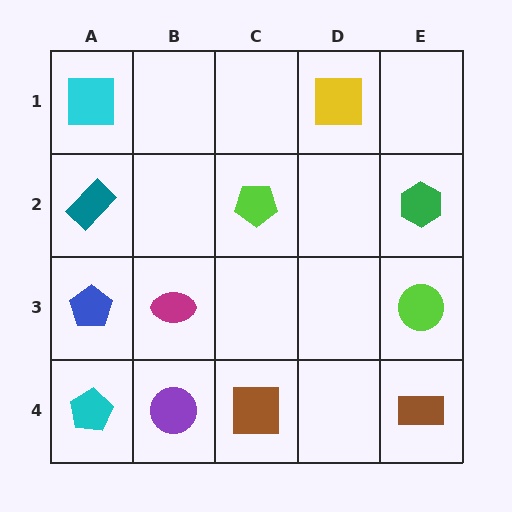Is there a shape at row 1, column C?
No, that cell is empty.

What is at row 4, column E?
A brown rectangle.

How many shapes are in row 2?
3 shapes.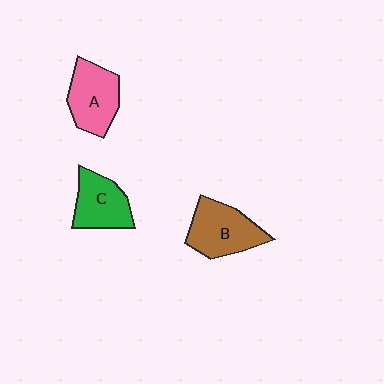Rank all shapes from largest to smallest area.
From largest to smallest: B (brown), A (pink), C (green).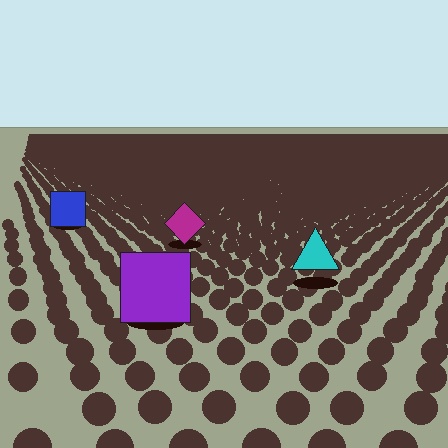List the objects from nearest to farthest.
From nearest to farthest: the purple square, the cyan triangle, the magenta diamond, the blue square.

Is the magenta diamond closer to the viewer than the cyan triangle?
No. The cyan triangle is closer — you can tell from the texture gradient: the ground texture is coarser near it.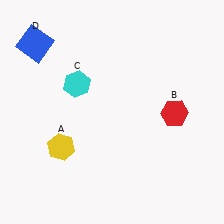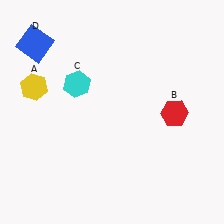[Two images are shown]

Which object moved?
The yellow hexagon (A) moved up.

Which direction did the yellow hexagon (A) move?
The yellow hexagon (A) moved up.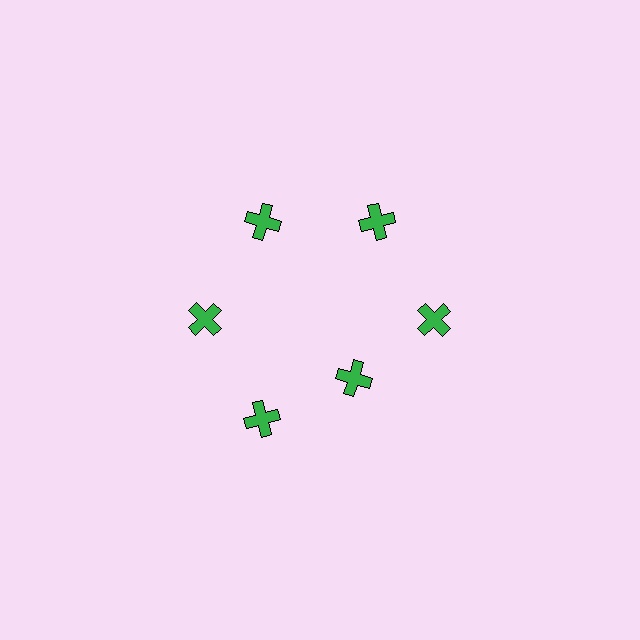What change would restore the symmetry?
The symmetry would be restored by moving it outward, back onto the ring so that all 6 crosses sit at equal angles and equal distance from the center.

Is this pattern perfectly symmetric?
No. The 6 green crosses are arranged in a ring, but one element near the 5 o'clock position is pulled inward toward the center, breaking the 6-fold rotational symmetry.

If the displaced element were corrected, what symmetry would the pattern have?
It would have 6-fold rotational symmetry — the pattern would map onto itself every 60 degrees.